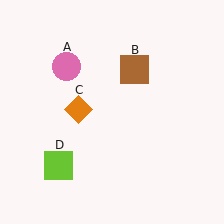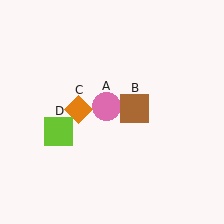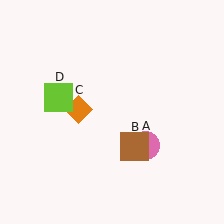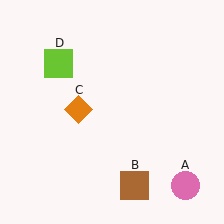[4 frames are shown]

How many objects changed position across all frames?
3 objects changed position: pink circle (object A), brown square (object B), lime square (object D).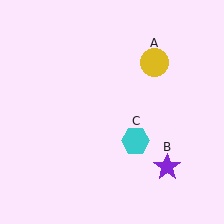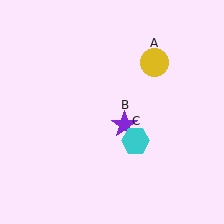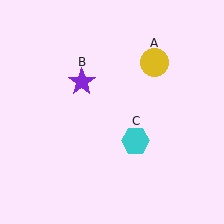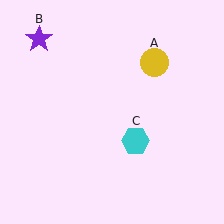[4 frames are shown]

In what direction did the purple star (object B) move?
The purple star (object B) moved up and to the left.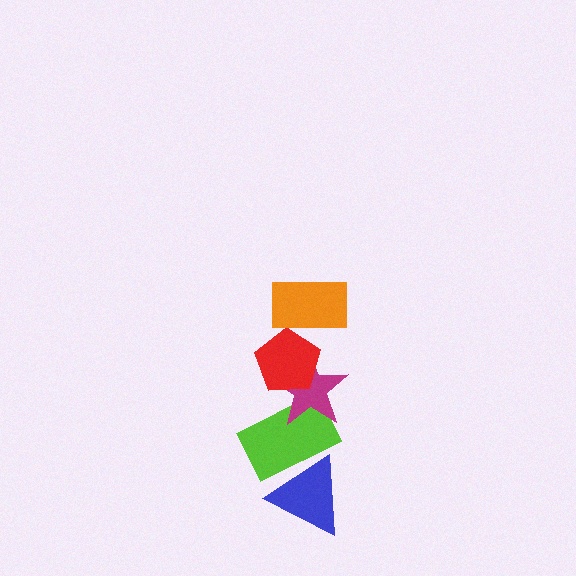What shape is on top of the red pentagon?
The orange rectangle is on top of the red pentagon.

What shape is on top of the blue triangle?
The lime rectangle is on top of the blue triangle.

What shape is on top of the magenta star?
The red pentagon is on top of the magenta star.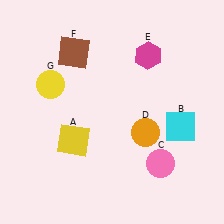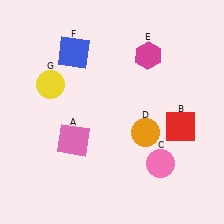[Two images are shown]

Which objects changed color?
A changed from yellow to pink. B changed from cyan to red. F changed from brown to blue.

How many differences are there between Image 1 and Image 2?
There are 3 differences between the two images.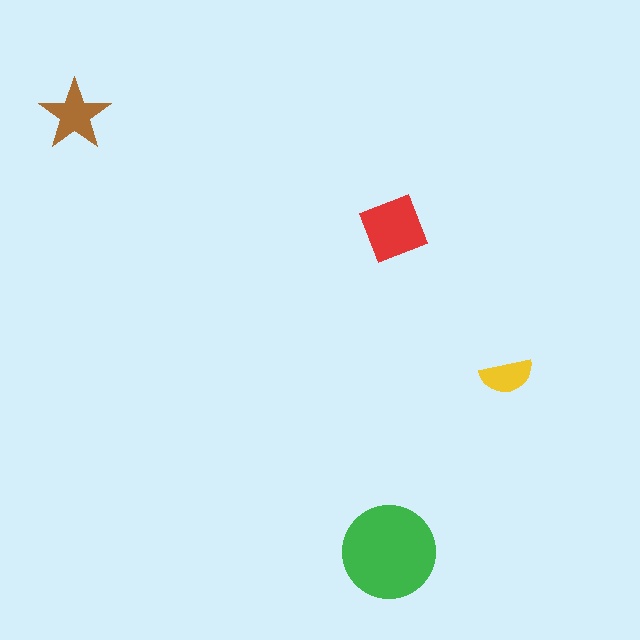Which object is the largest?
The green circle.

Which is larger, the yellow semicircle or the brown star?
The brown star.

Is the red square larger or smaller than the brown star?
Larger.